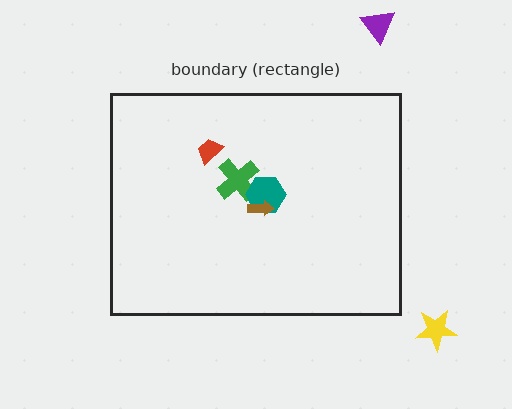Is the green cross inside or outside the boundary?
Inside.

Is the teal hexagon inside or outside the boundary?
Inside.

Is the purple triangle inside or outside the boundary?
Outside.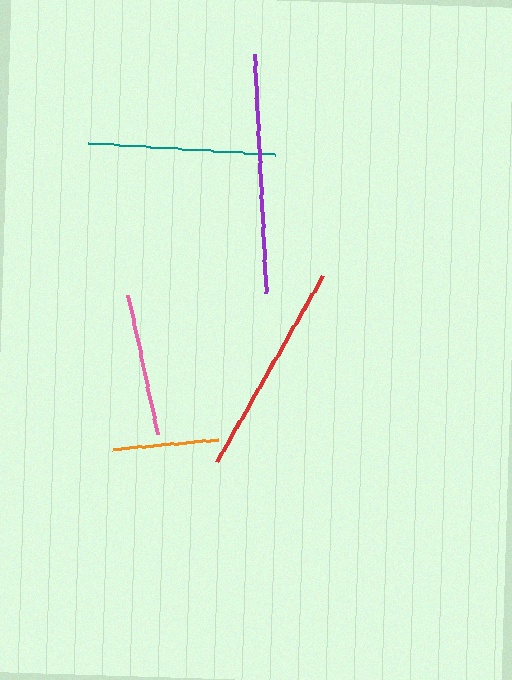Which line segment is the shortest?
The orange line is the shortest at approximately 106 pixels.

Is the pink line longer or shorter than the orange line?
The pink line is longer than the orange line.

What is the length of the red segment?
The red segment is approximately 214 pixels long.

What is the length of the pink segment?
The pink segment is approximately 142 pixels long.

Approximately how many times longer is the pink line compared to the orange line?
The pink line is approximately 1.3 times the length of the orange line.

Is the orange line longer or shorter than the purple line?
The purple line is longer than the orange line.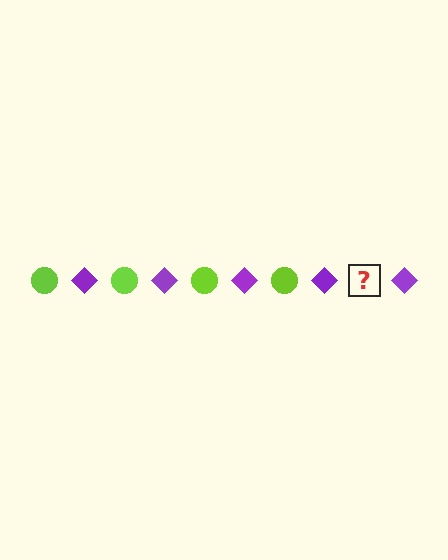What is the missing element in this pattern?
The missing element is a lime circle.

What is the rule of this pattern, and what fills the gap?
The rule is that the pattern alternates between lime circle and purple diamond. The gap should be filled with a lime circle.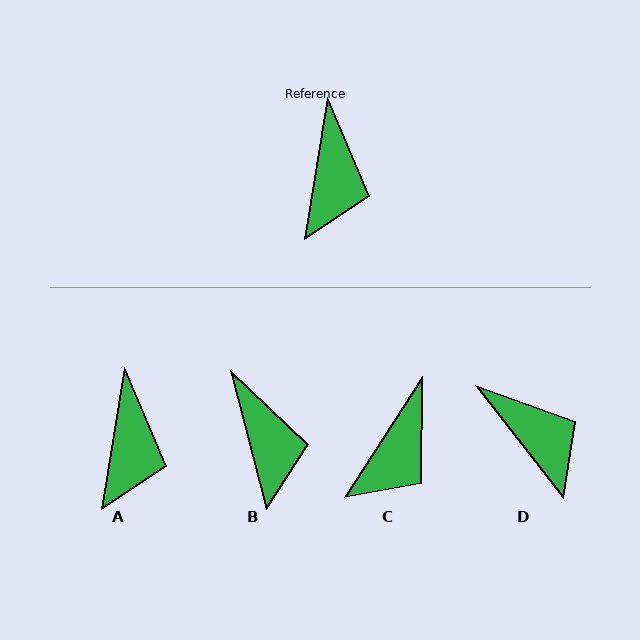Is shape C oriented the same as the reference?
No, it is off by about 24 degrees.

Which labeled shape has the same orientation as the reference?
A.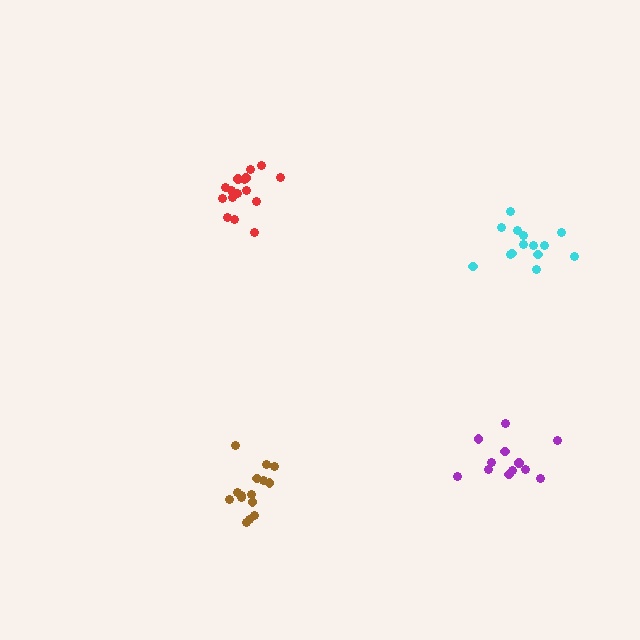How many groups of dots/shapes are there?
There are 4 groups.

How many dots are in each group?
Group 1: 14 dots, Group 2: 16 dots, Group 3: 15 dots, Group 4: 12 dots (57 total).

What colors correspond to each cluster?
The clusters are colored: cyan, red, brown, purple.